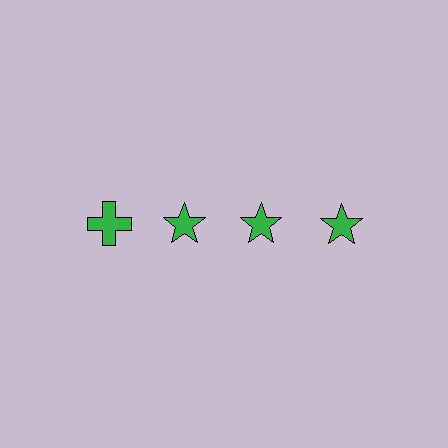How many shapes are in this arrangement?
There are 4 shapes arranged in a grid pattern.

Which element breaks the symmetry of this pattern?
The green cross in the top row, leftmost column breaks the symmetry. All other shapes are green stars.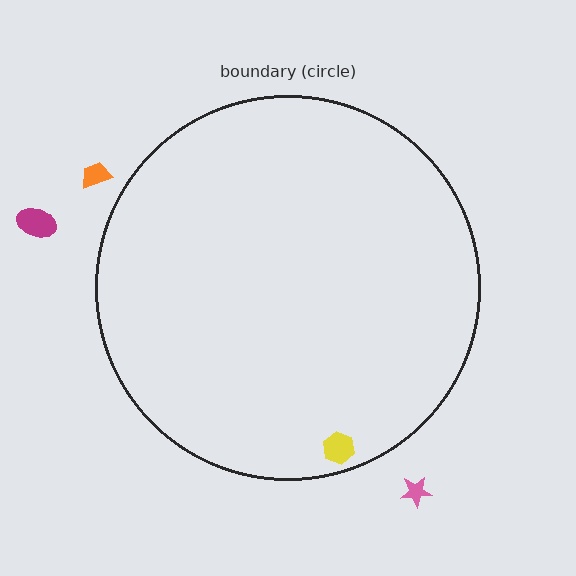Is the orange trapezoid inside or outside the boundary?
Outside.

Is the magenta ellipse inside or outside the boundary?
Outside.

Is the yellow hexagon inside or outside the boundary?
Inside.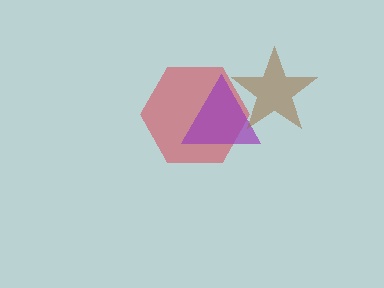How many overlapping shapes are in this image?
There are 3 overlapping shapes in the image.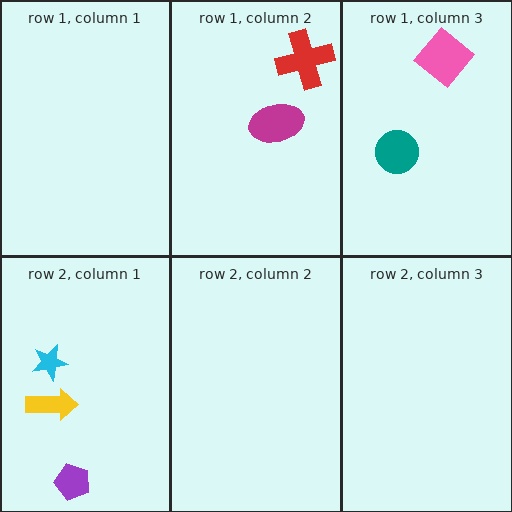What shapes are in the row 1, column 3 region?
The teal circle, the pink diamond.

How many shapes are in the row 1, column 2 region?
2.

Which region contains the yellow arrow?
The row 2, column 1 region.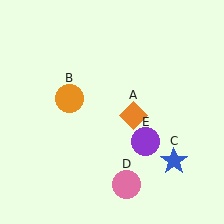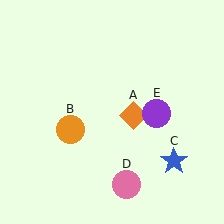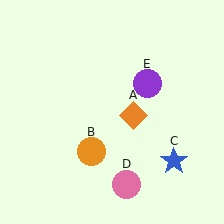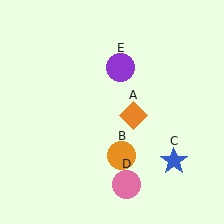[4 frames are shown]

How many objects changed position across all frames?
2 objects changed position: orange circle (object B), purple circle (object E).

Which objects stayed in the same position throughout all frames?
Orange diamond (object A) and blue star (object C) and pink circle (object D) remained stationary.